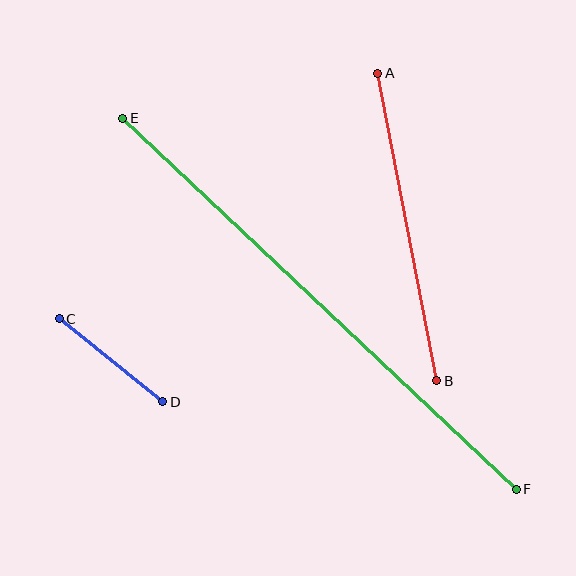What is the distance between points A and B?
The distance is approximately 313 pixels.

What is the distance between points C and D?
The distance is approximately 133 pixels.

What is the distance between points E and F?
The distance is approximately 541 pixels.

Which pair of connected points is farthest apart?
Points E and F are farthest apart.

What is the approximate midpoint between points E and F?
The midpoint is at approximately (319, 304) pixels.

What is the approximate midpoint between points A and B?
The midpoint is at approximately (407, 227) pixels.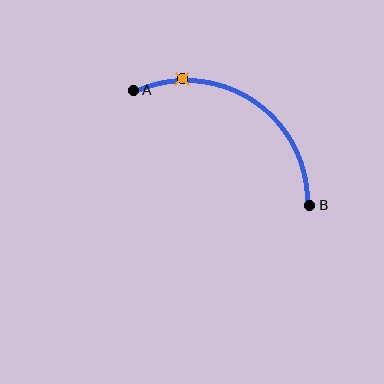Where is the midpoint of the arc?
The arc midpoint is the point on the curve farthest from the straight line joining A and B. It sits above that line.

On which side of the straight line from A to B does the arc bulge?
The arc bulges above the straight line connecting A and B.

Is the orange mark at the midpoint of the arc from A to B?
No. The orange mark lies on the arc but is closer to endpoint A. The arc midpoint would be at the point on the curve equidistant along the arc from both A and B.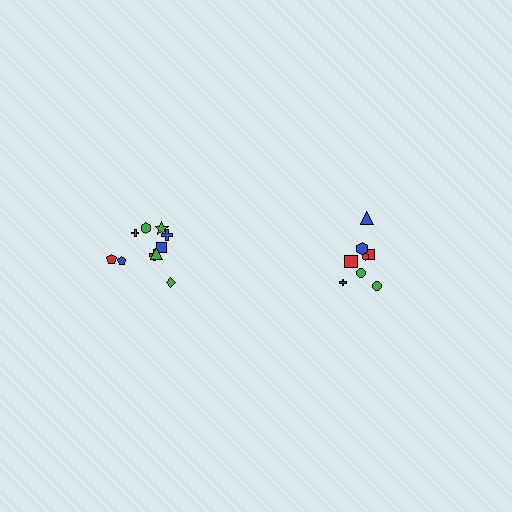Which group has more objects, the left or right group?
The left group.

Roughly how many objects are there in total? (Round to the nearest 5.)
Roughly 20 objects in total.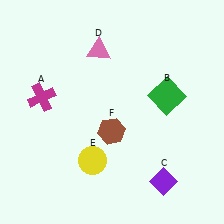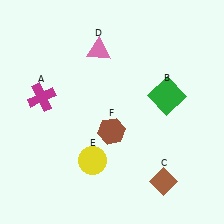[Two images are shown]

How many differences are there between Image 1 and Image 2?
There is 1 difference between the two images.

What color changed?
The diamond (C) changed from purple in Image 1 to brown in Image 2.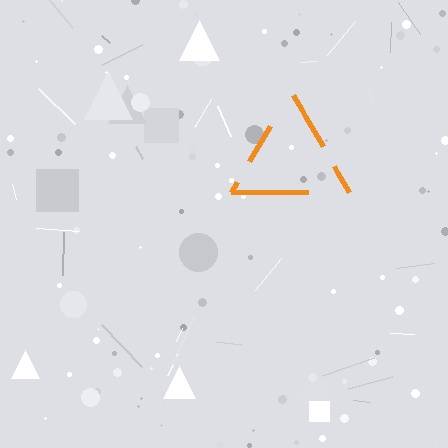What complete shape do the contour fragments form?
The contour fragments form a triangle.